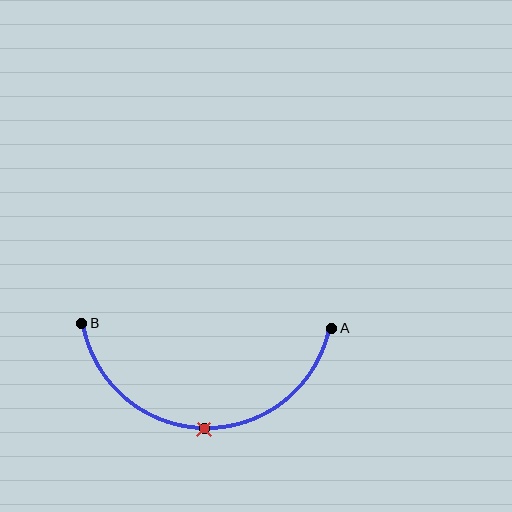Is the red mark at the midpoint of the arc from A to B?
Yes. The red mark lies on the arc at equal arc-length from both A and B — it is the arc midpoint.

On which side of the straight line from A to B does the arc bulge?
The arc bulges below the straight line connecting A and B.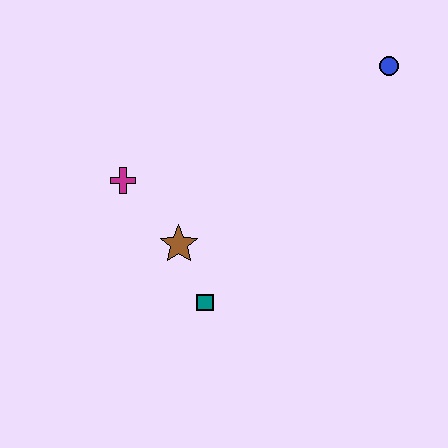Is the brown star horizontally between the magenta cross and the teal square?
Yes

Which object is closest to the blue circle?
The brown star is closest to the blue circle.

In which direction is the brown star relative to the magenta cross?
The brown star is below the magenta cross.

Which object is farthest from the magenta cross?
The blue circle is farthest from the magenta cross.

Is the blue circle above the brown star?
Yes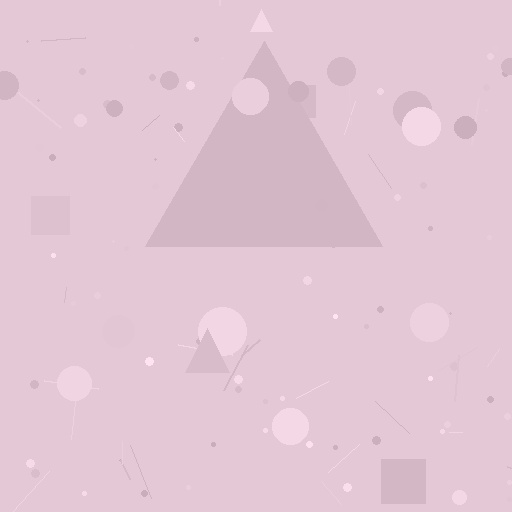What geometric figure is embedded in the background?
A triangle is embedded in the background.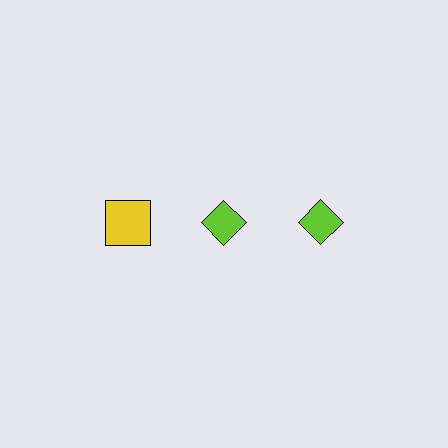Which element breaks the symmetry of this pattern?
The yellow square in the top row, leftmost column breaks the symmetry. All other shapes are lime diamonds.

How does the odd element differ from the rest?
It differs in both color (yellow instead of lime) and shape (square instead of diamond).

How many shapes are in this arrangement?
There are 3 shapes arranged in a grid pattern.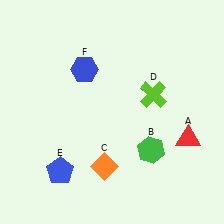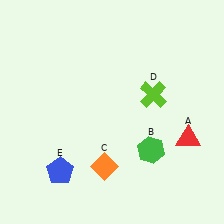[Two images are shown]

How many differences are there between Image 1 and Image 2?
There is 1 difference between the two images.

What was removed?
The blue hexagon (F) was removed in Image 2.